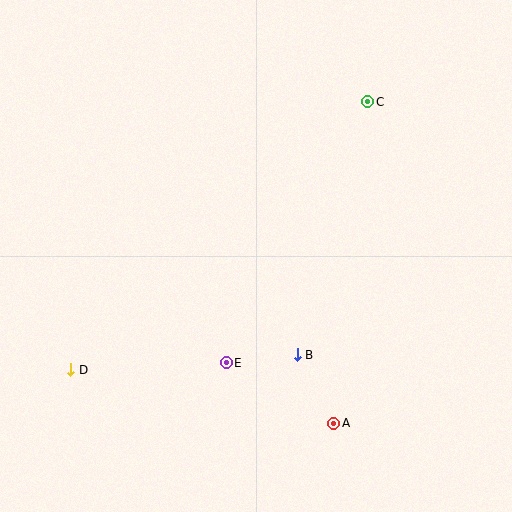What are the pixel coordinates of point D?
Point D is at (71, 370).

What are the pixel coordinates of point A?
Point A is at (334, 423).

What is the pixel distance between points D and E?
The distance between D and E is 156 pixels.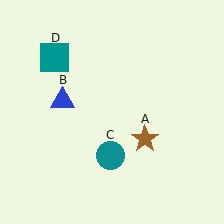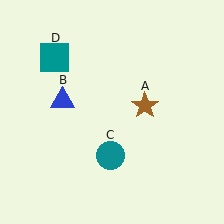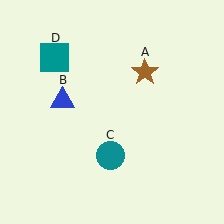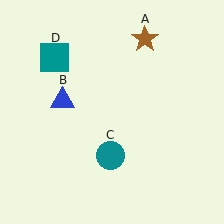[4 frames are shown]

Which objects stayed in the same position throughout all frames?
Blue triangle (object B) and teal circle (object C) and teal square (object D) remained stationary.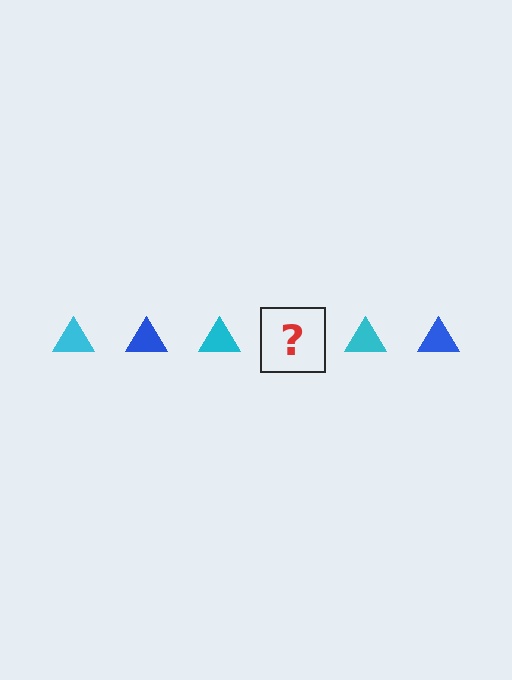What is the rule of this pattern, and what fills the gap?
The rule is that the pattern cycles through cyan, blue triangles. The gap should be filled with a blue triangle.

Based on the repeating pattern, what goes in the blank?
The blank should be a blue triangle.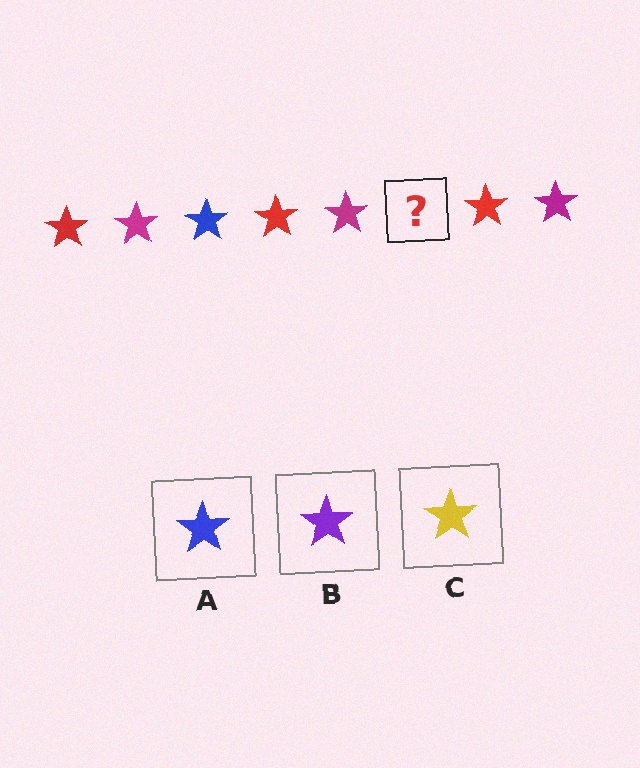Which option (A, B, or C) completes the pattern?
A.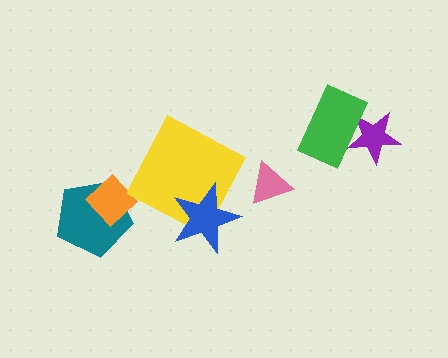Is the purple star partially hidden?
Yes, it is partially covered by another shape.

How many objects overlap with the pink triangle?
0 objects overlap with the pink triangle.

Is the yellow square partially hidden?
Yes, it is partially covered by another shape.